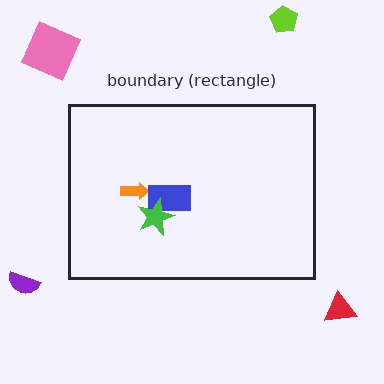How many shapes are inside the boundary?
3 inside, 4 outside.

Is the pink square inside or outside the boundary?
Outside.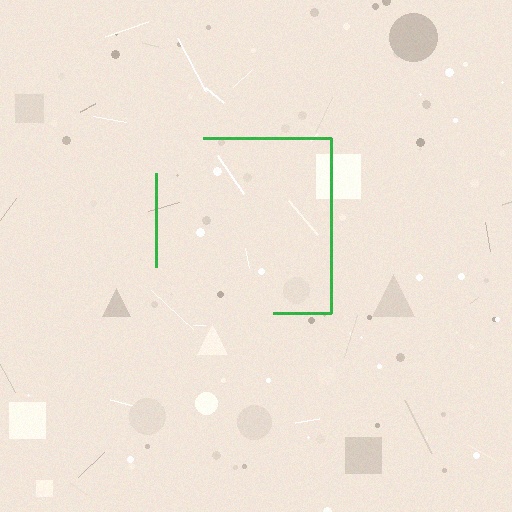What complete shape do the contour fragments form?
The contour fragments form a square.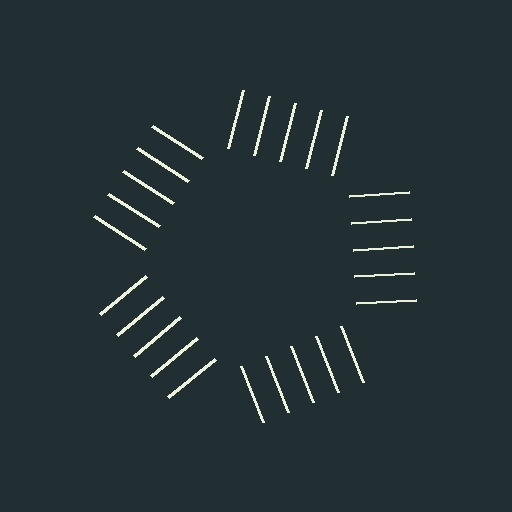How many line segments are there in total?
25 — 5 along each of the 5 edges.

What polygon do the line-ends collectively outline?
An illusory pentagon — the line segments terminate on its edges but no continuous stroke is drawn.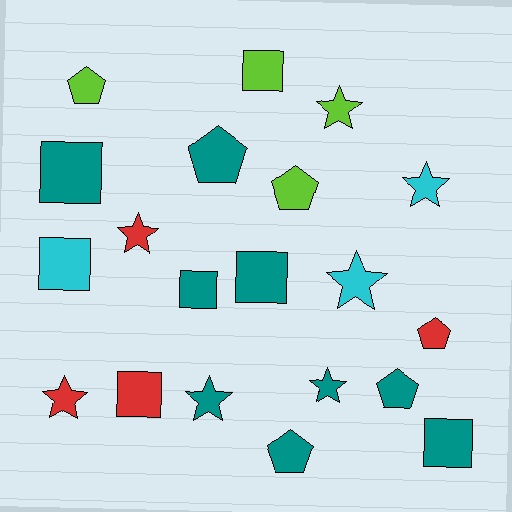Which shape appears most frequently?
Square, with 7 objects.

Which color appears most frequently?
Teal, with 9 objects.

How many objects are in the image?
There are 20 objects.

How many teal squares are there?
There are 4 teal squares.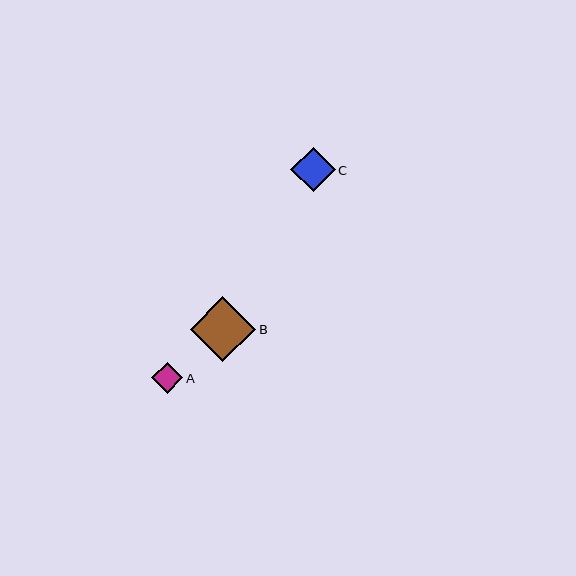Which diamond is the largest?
Diamond B is the largest with a size of approximately 65 pixels.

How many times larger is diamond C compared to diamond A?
Diamond C is approximately 1.4 times the size of diamond A.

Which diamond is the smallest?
Diamond A is the smallest with a size of approximately 31 pixels.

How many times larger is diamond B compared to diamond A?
Diamond B is approximately 2.1 times the size of diamond A.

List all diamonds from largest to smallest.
From largest to smallest: B, C, A.